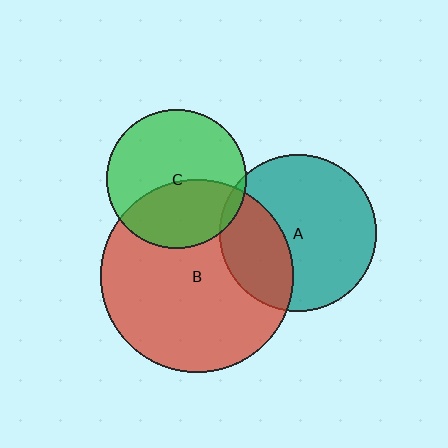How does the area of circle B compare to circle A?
Approximately 1.5 times.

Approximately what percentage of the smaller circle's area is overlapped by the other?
Approximately 5%.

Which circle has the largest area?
Circle B (red).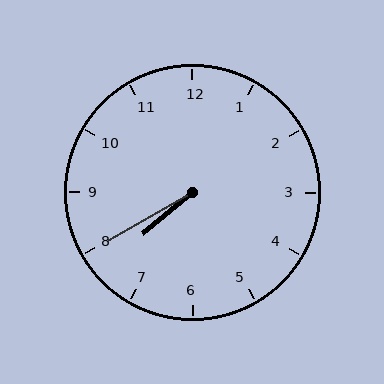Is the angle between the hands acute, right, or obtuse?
It is acute.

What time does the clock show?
7:40.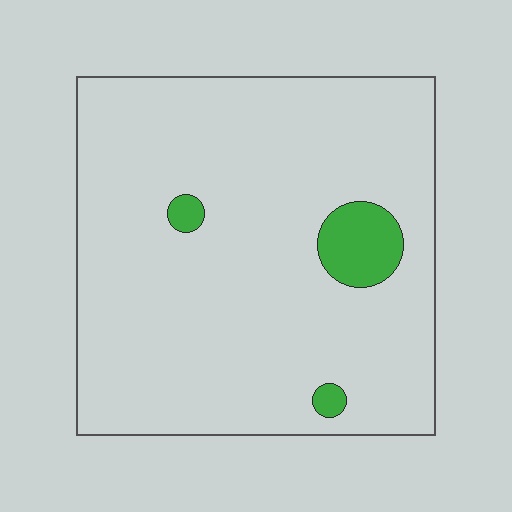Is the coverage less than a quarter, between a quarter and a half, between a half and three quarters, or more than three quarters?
Less than a quarter.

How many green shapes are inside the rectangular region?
3.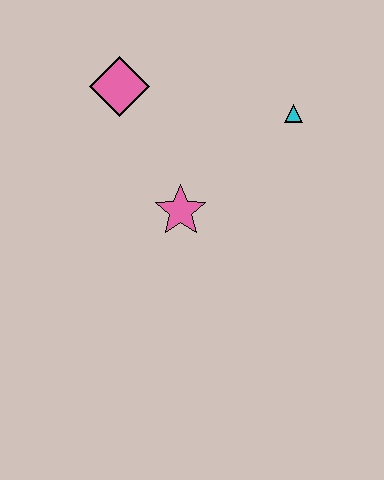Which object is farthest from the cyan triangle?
The pink diamond is farthest from the cyan triangle.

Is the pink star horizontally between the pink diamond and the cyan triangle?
Yes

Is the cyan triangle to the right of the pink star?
Yes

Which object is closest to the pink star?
The pink diamond is closest to the pink star.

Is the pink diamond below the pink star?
No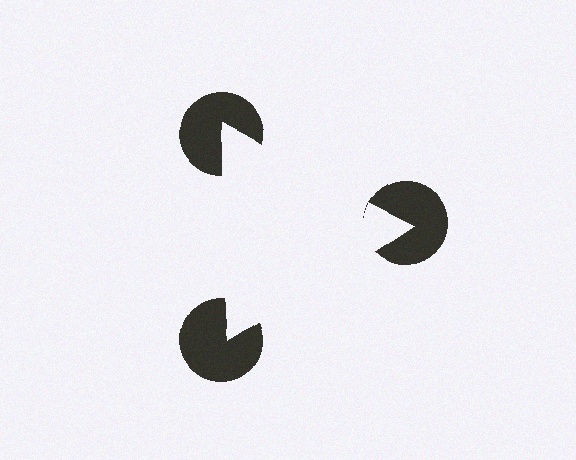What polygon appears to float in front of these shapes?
An illusory triangle — its edges are inferred from the aligned wedge cuts in the pac-man discs, not physically drawn.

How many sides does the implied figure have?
3 sides.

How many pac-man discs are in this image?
There are 3 — one at each vertex of the illusory triangle.